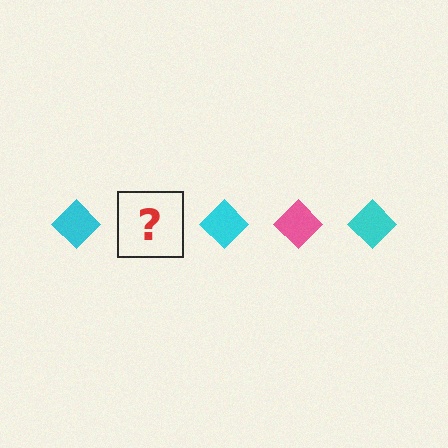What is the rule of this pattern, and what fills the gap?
The rule is that the pattern cycles through cyan, pink diamonds. The gap should be filled with a pink diamond.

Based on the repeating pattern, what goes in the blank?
The blank should be a pink diamond.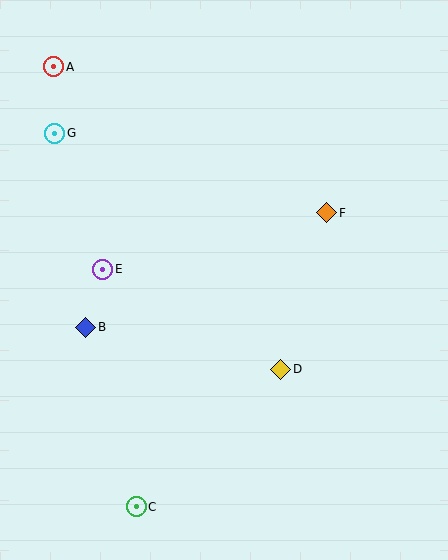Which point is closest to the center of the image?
Point D at (281, 369) is closest to the center.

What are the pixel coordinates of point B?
Point B is at (86, 327).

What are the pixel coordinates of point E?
Point E is at (103, 269).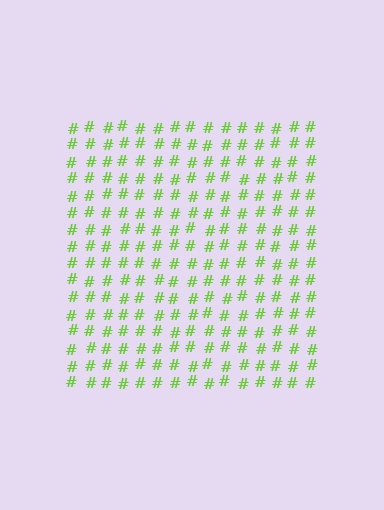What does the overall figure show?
The overall figure shows a square.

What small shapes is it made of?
It is made of small hash symbols.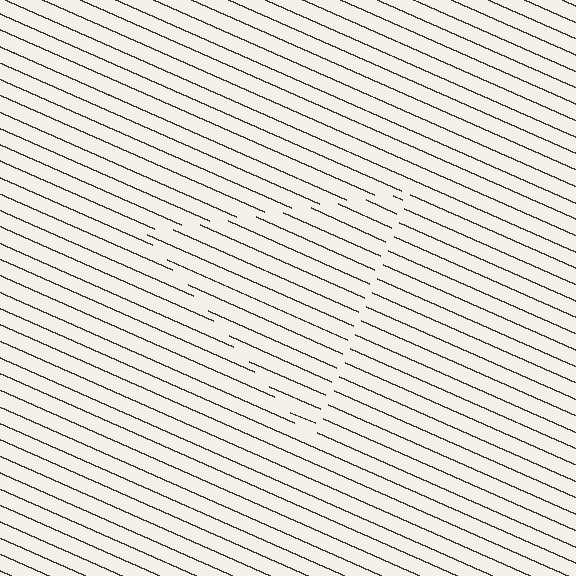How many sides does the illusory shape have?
3 sides — the line-ends trace a triangle.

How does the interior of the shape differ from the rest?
The interior of the shape contains the same grating, shifted by half a period — the contour is defined by the phase discontinuity where line-ends from the inner and outer gratings abut.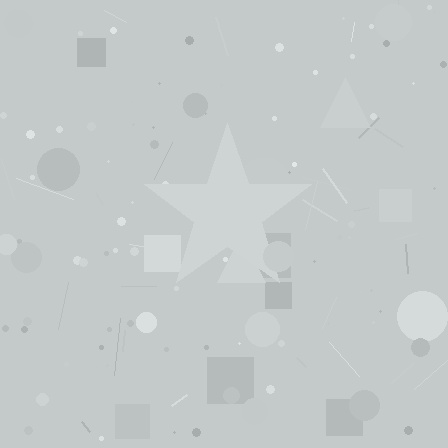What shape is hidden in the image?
A star is hidden in the image.